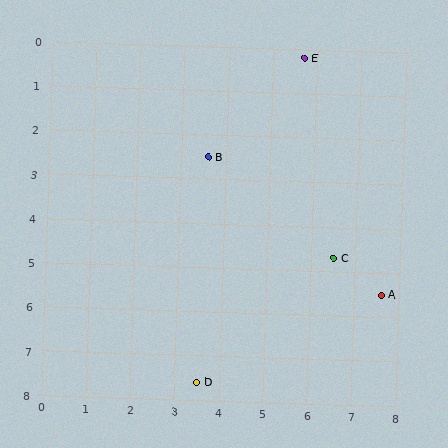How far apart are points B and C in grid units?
Points B and C are about 3.6 grid units apart.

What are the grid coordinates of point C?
Point C is at approximately (6.5, 4.7).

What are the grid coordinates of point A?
Point A is at approximately (7.6, 5.5).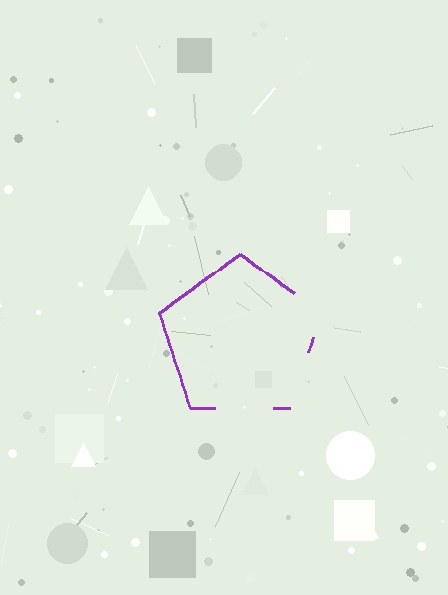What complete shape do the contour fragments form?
The contour fragments form a pentagon.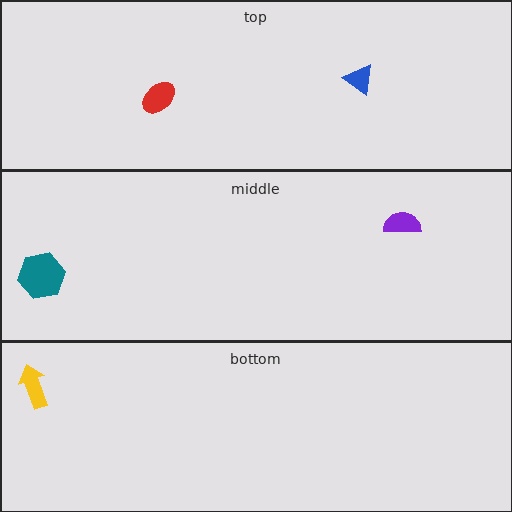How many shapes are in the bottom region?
1.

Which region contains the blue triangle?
The top region.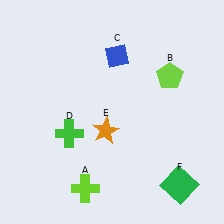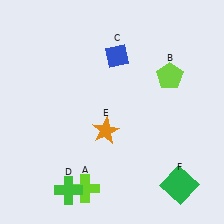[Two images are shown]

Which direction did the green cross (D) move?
The green cross (D) moved down.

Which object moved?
The green cross (D) moved down.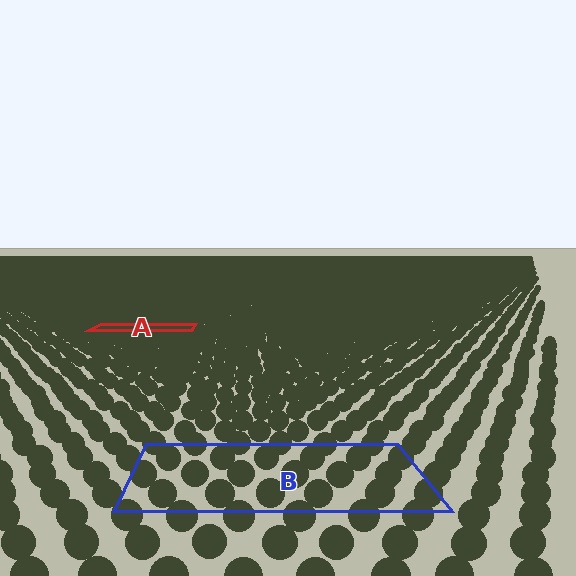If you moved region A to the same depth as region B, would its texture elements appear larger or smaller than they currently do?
They would appear larger. At a closer depth, the same texture elements are projected at a bigger on-screen size.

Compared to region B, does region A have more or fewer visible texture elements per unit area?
Region A has more texture elements per unit area — they are packed more densely because it is farther away.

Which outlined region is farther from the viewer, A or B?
Region A is farther from the viewer — the texture elements inside it appear smaller and more densely packed.